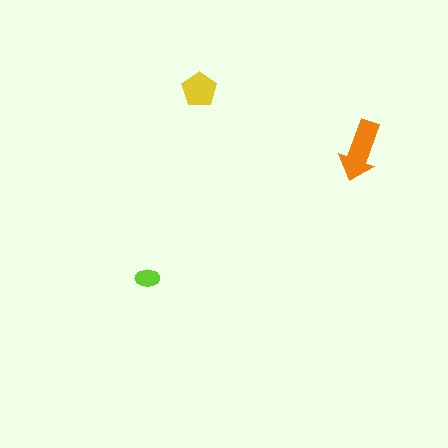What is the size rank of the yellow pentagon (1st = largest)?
2nd.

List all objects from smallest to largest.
The lime ellipse, the yellow pentagon, the orange arrow.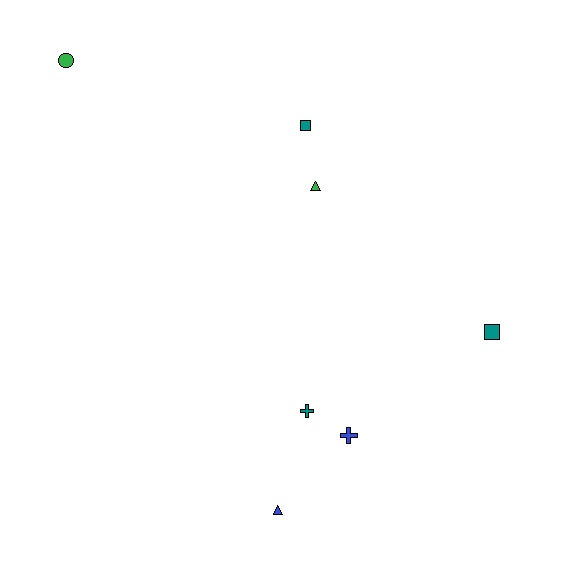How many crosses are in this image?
There are 2 crosses.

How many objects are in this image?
There are 7 objects.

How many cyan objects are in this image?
There are no cyan objects.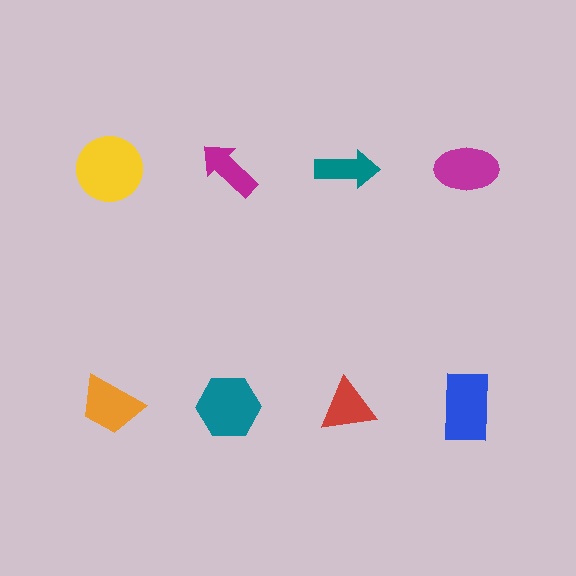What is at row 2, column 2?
A teal hexagon.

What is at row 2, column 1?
An orange trapezoid.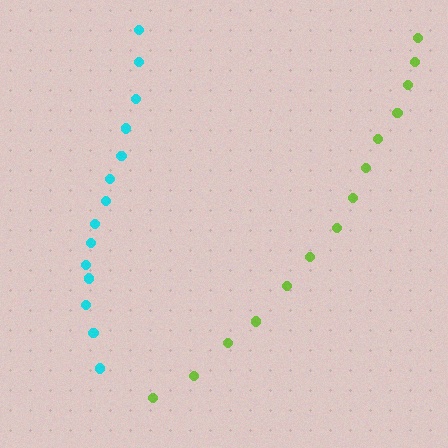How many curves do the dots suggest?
There are 2 distinct paths.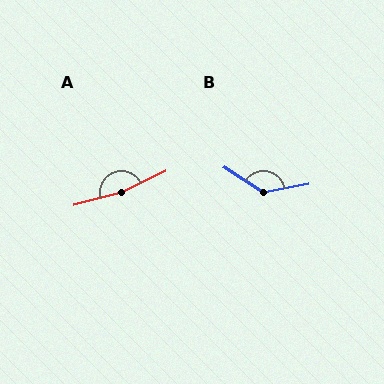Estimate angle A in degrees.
Approximately 169 degrees.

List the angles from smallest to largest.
B (137°), A (169°).